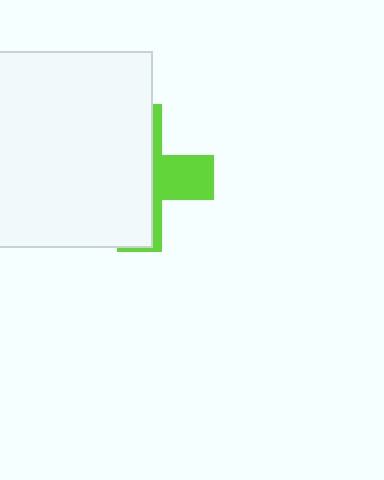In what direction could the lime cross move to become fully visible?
The lime cross could move right. That would shift it out from behind the white square entirely.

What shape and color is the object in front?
The object in front is a white square.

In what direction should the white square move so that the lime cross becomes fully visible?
The white square should move left. That is the shortest direction to clear the overlap and leave the lime cross fully visible.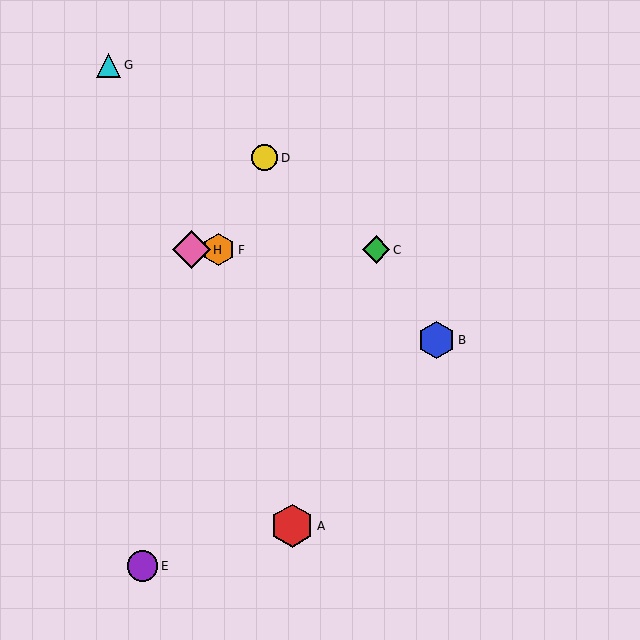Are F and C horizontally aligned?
Yes, both are at y≈250.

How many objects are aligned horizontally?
3 objects (C, F, H) are aligned horizontally.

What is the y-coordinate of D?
Object D is at y≈158.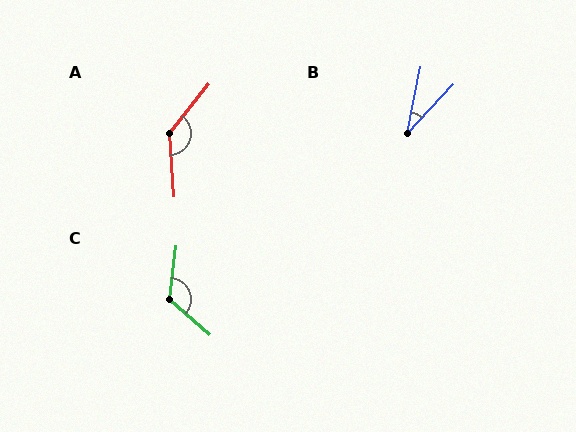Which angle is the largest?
A, at approximately 137 degrees.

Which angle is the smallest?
B, at approximately 32 degrees.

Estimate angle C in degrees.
Approximately 124 degrees.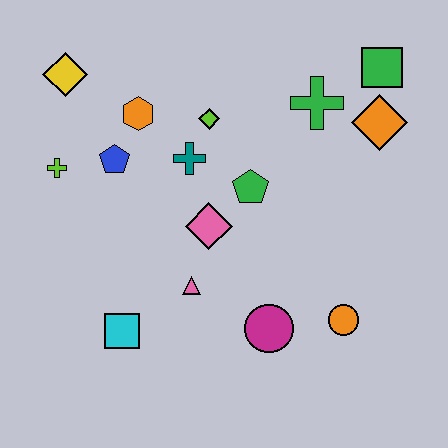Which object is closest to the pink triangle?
The pink diamond is closest to the pink triangle.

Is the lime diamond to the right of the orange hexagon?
Yes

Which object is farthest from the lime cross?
The green square is farthest from the lime cross.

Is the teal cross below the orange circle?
No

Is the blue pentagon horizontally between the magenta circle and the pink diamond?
No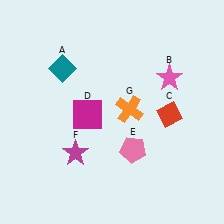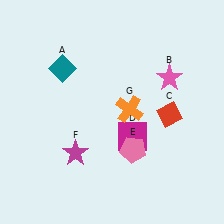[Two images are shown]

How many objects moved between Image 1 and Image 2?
1 object moved between the two images.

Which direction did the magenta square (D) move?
The magenta square (D) moved right.